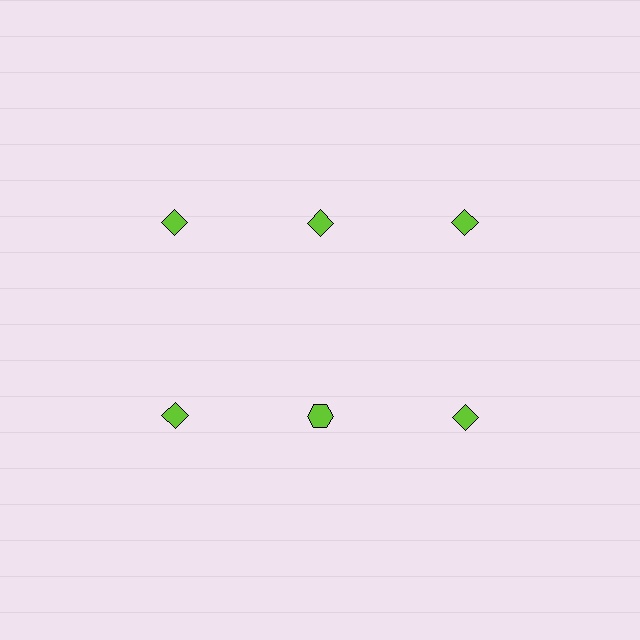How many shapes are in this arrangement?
There are 6 shapes arranged in a grid pattern.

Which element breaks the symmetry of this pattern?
The lime hexagon in the second row, second from left column breaks the symmetry. All other shapes are lime diamonds.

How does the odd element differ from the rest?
It has a different shape: hexagon instead of diamond.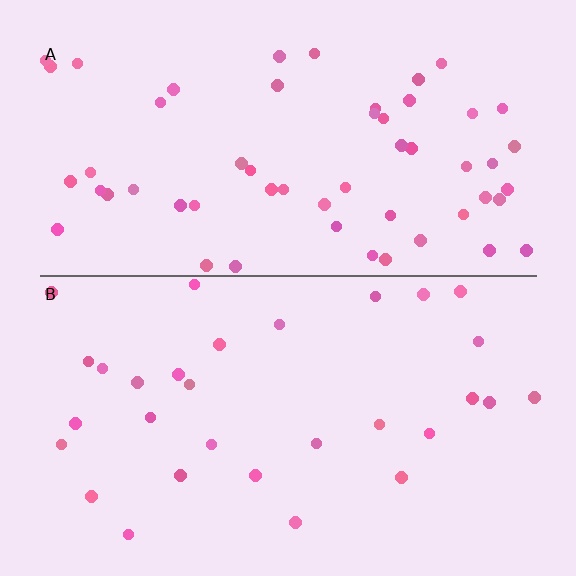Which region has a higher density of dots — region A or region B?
A (the top).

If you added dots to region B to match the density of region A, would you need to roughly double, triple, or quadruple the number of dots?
Approximately double.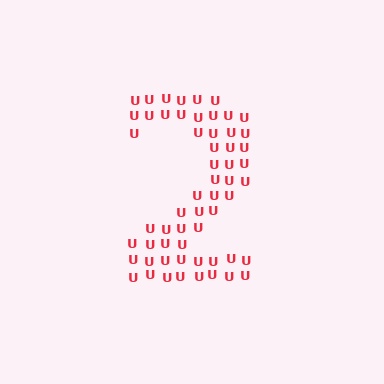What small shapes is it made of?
It is made of small letter U's.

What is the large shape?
The large shape is the digit 2.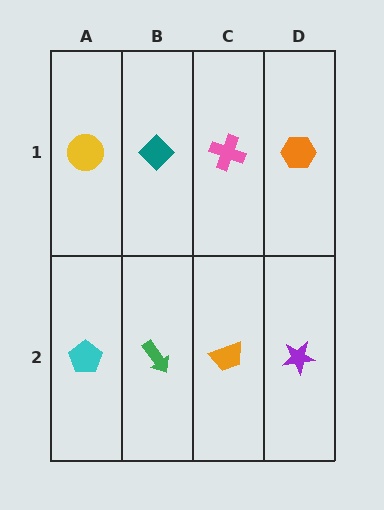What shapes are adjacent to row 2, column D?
An orange hexagon (row 1, column D), an orange trapezoid (row 2, column C).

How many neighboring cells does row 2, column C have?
3.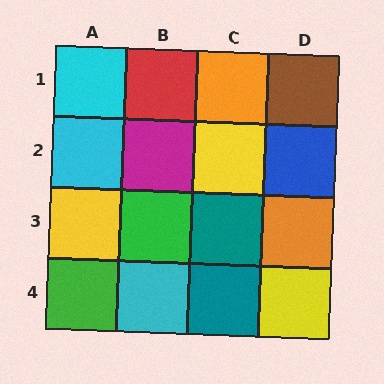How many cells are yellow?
3 cells are yellow.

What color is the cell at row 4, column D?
Yellow.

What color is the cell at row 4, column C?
Teal.